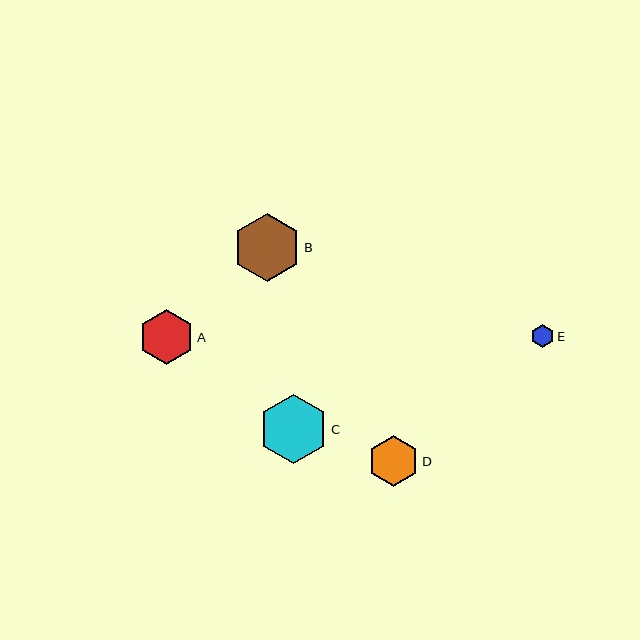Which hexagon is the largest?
Hexagon C is the largest with a size of approximately 69 pixels.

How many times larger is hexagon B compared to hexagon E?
Hexagon B is approximately 3.0 times the size of hexagon E.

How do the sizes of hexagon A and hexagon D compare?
Hexagon A and hexagon D are approximately the same size.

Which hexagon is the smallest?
Hexagon E is the smallest with a size of approximately 23 pixels.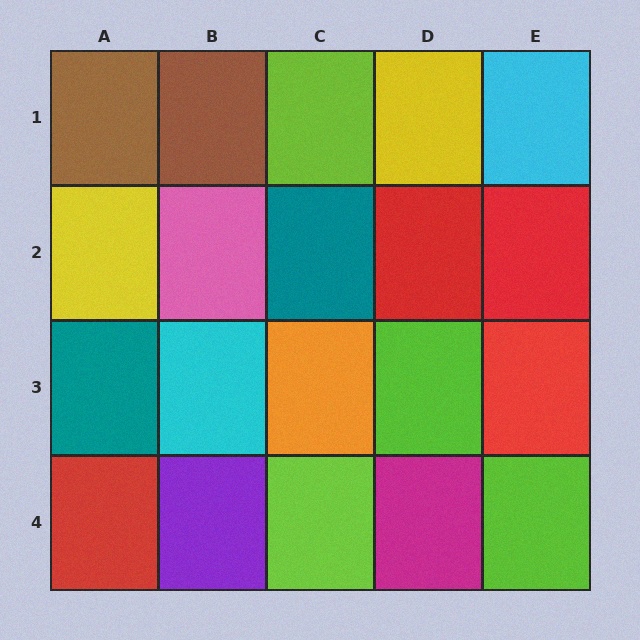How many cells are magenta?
1 cell is magenta.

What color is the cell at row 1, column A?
Brown.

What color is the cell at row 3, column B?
Cyan.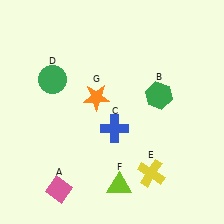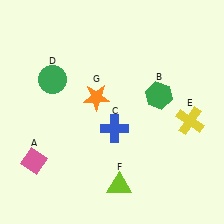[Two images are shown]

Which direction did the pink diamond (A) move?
The pink diamond (A) moved up.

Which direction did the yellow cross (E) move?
The yellow cross (E) moved up.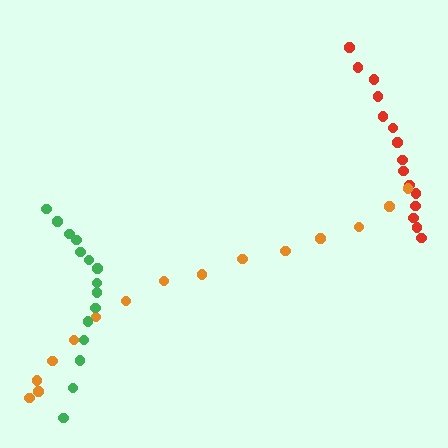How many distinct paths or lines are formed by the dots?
There are 3 distinct paths.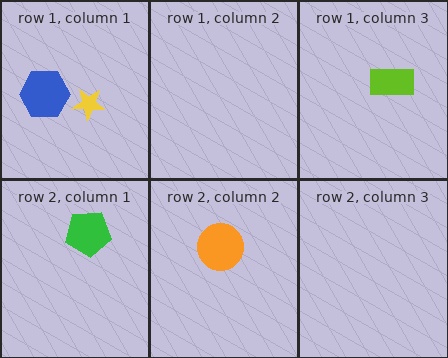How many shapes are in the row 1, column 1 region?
2.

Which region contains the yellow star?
The row 1, column 1 region.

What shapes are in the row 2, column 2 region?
The orange circle.